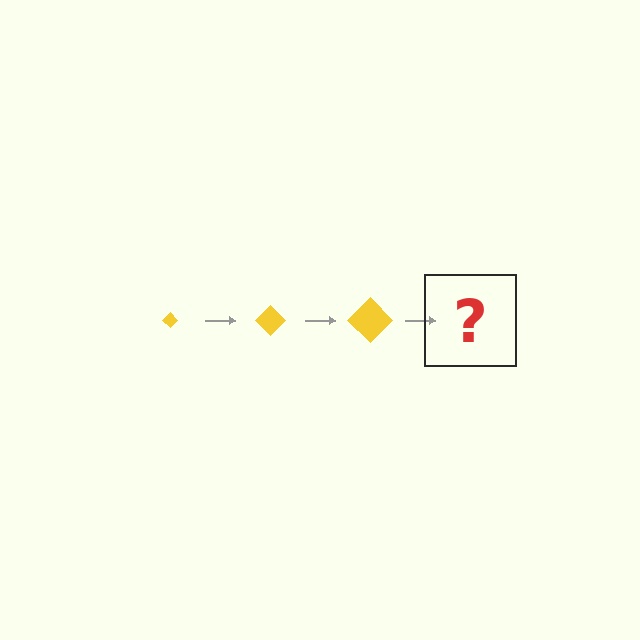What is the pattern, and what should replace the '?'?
The pattern is that the diamond gets progressively larger each step. The '?' should be a yellow diamond, larger than the previous one.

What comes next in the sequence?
The next element should be a yellow diamond, larger than the previous one.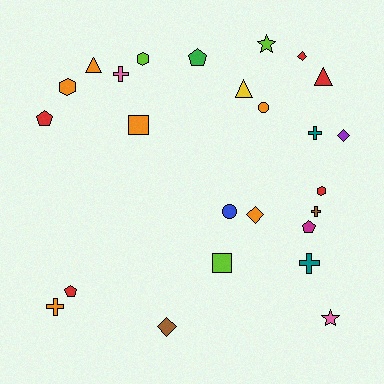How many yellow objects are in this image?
There is 1 yellow object.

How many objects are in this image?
There are 25 objects.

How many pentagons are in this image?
There are 4 pentagons.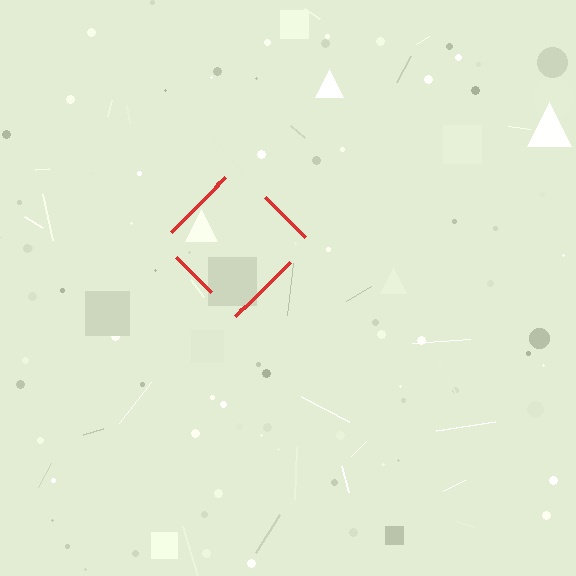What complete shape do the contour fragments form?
The contour fragments form a diamond.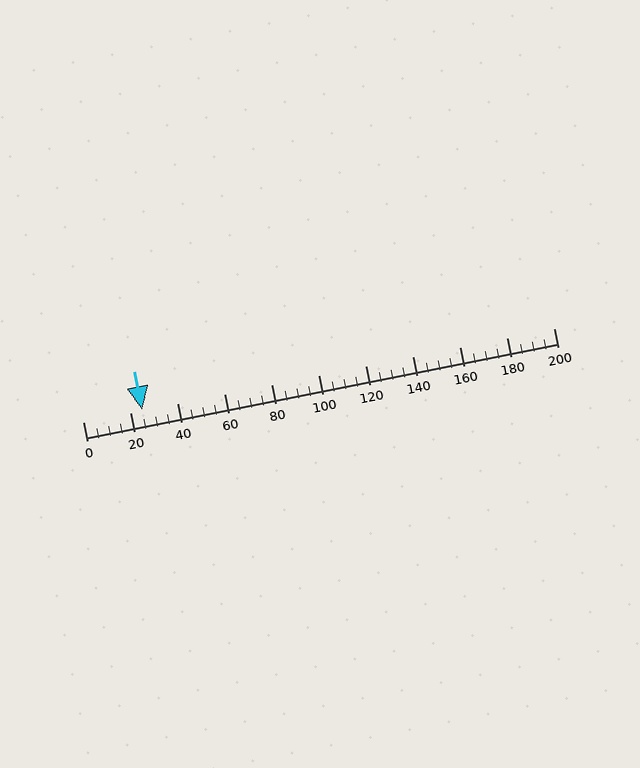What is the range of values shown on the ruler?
The ruler shows values from 0 to 200.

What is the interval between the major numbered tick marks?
The major tick marks are spaced 20 units apart.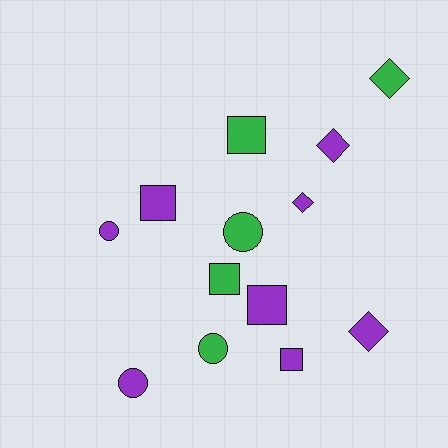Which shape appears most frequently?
Square, with 5 objects.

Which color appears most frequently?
Purple, with 8 objects.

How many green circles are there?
There are 2 green circles.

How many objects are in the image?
There are 13 objects.